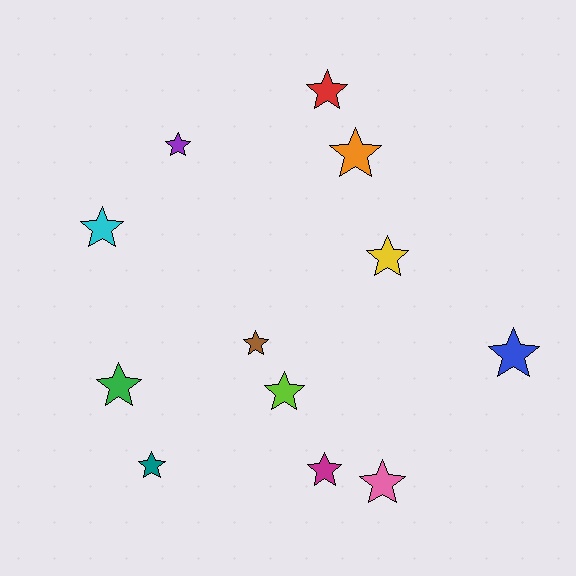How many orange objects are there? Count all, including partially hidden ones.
There is 1 orange object.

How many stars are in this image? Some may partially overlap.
There are 12 stars.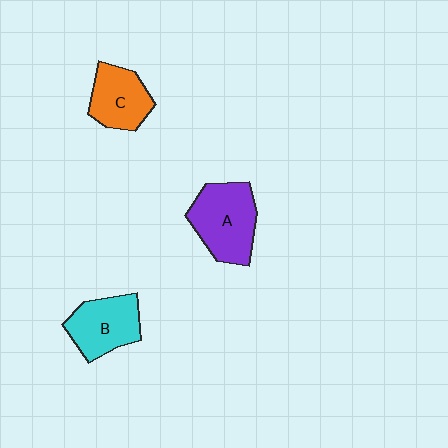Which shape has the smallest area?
Shape C (orange).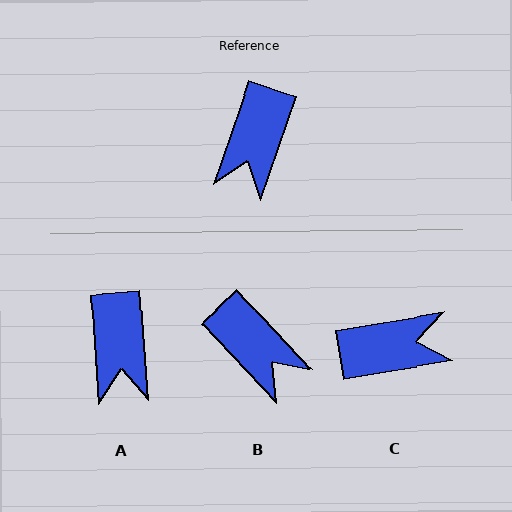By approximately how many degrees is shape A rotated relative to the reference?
Approximately 23 degrees counter-clockwise.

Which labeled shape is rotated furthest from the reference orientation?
C, about 118 degrees away.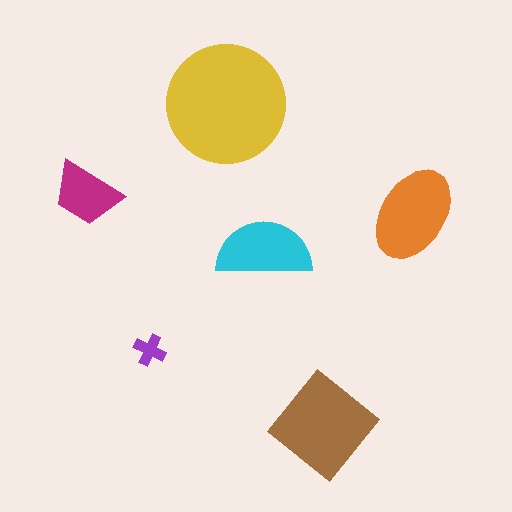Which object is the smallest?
The purple cross.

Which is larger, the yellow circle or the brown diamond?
The yellow circle.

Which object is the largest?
The yellow circle.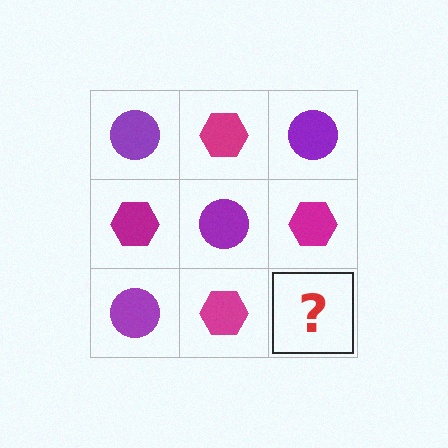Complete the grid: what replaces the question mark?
The question mark should be replaced with a purple circle.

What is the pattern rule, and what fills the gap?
The rule is that it alternates purple circle and magenta hexagon in a checkerboard pattern. The gap should be filled with a purple circle.